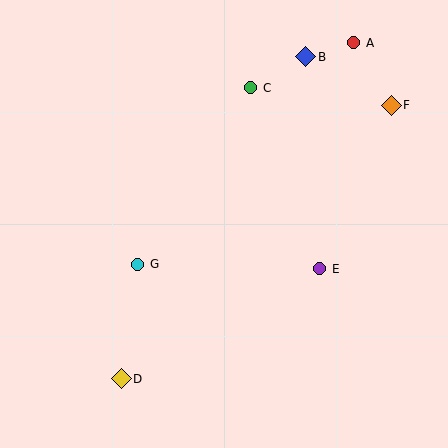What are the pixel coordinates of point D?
Point D is at (121, 379).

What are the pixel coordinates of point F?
Point F is at (391, 105).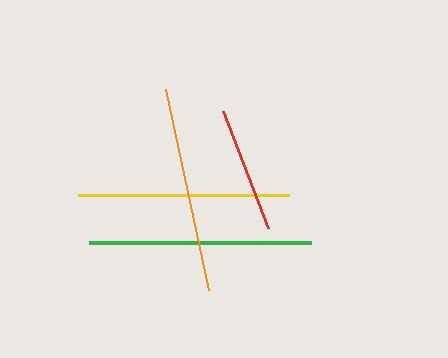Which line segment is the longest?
The green line is the longest at approximately 221 pixels.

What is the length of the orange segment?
The orange segment is approximately 206 pixels long.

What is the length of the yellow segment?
The yellow segment is approximately 211 pixels long.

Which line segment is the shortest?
The red line is the shortest at approximately 126 pixels.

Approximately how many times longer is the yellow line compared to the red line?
The yellow line is approximately 1.7 times the length of the red line.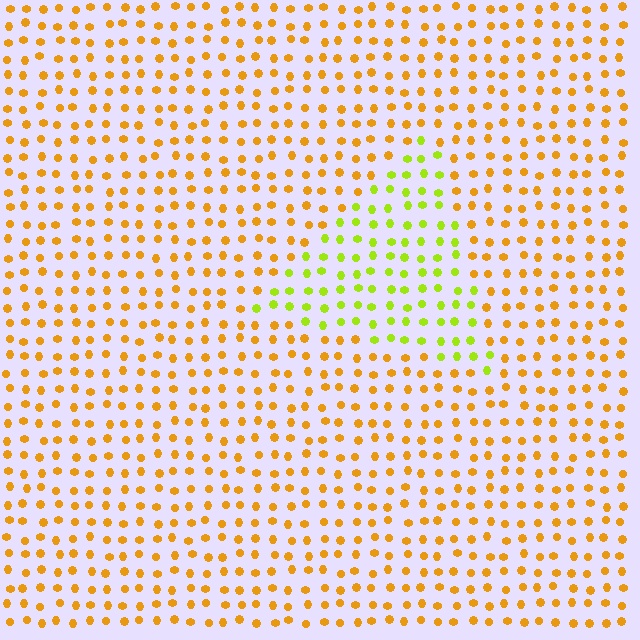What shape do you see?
I see a triangle.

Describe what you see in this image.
The image is filled with small orange elements in a uniform arrangement. A triangle-shaped region is visible where the elements are tinted to a slightly different hue, forming a subtle color boundary.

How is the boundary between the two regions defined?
The boundary is defined purely by a slight shift in hue (about 43 degrees). Spacing, size, and orientation are identical on both sides.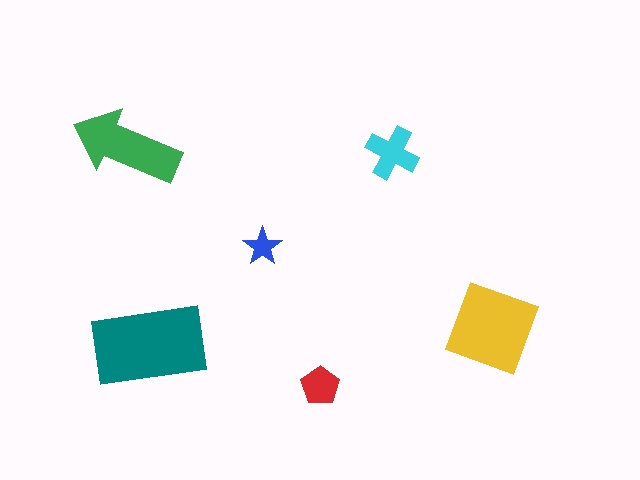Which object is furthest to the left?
The green arrow is leftmost.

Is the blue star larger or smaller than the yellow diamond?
Smaller.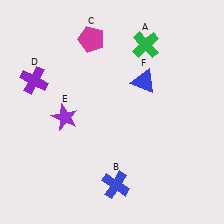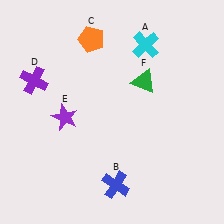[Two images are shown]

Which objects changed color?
A changed from green to cyan. C changed from magenta to orange. F changed from blue to green.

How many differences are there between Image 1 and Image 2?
There are 3 differences between the two images.